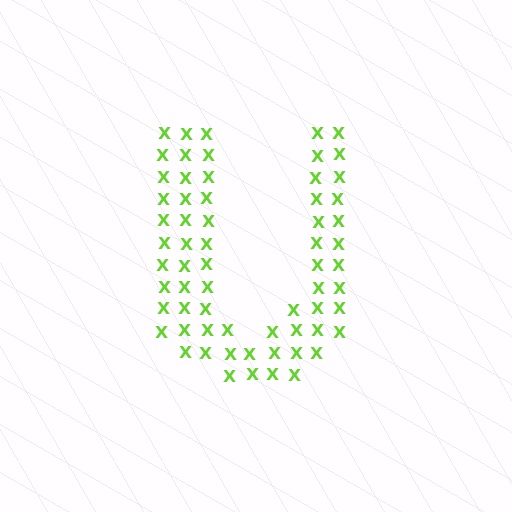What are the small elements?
The small elements are letter X's.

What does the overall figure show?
The overall figure shows the letter U.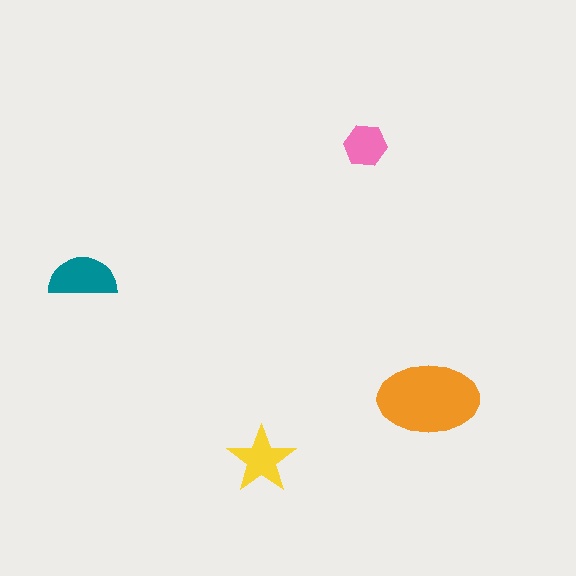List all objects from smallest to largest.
The pink hexagon, the yellow star, the teal semicircle, the orange ellipse.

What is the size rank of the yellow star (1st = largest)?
3rd.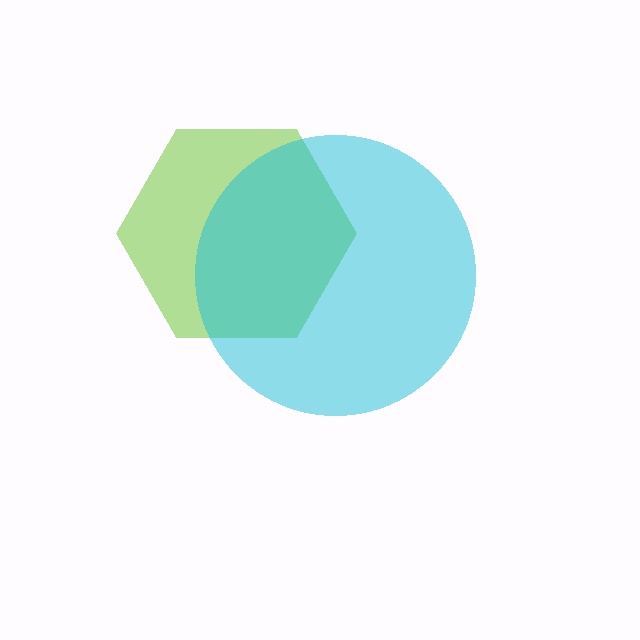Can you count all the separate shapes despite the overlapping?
Yes, there are 2 separate shapes.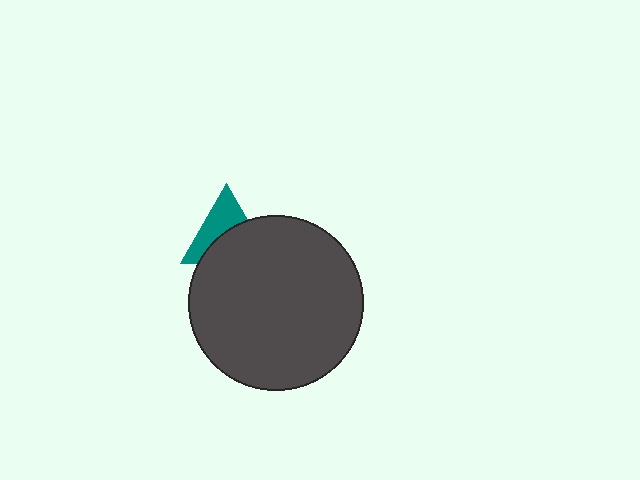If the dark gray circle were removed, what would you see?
You would see the complete teal triangle.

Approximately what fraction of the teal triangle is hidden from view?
Roughly 52% of the teal triangle is hidden behind the dark gray circle.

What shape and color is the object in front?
The object in front is a dark gray circle.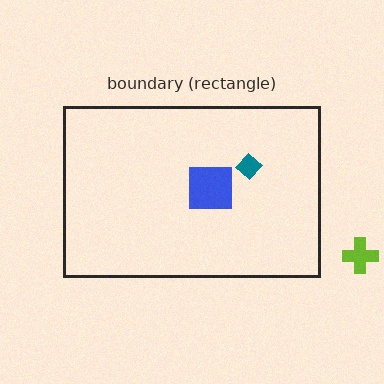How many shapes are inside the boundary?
2 inside, 1 outside.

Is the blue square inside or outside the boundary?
Inside.